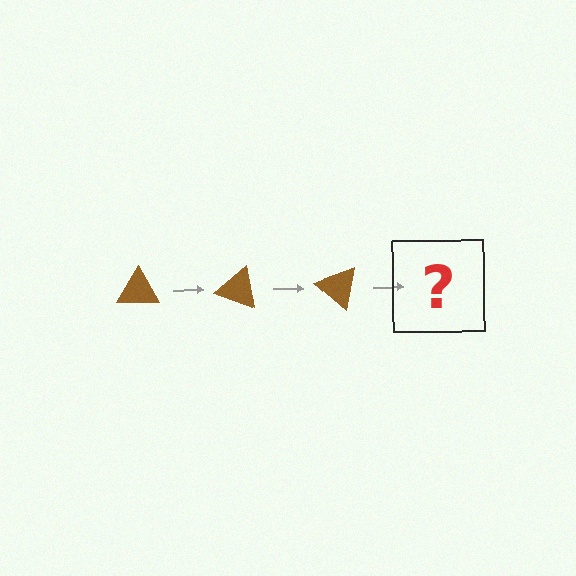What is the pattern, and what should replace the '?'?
The pattern is that the triangle rotates 20 degrees each step. The '?' should be a brown triangle rotated 60 degrees.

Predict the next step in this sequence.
The next step is a brown triangle rotated 60 degrees.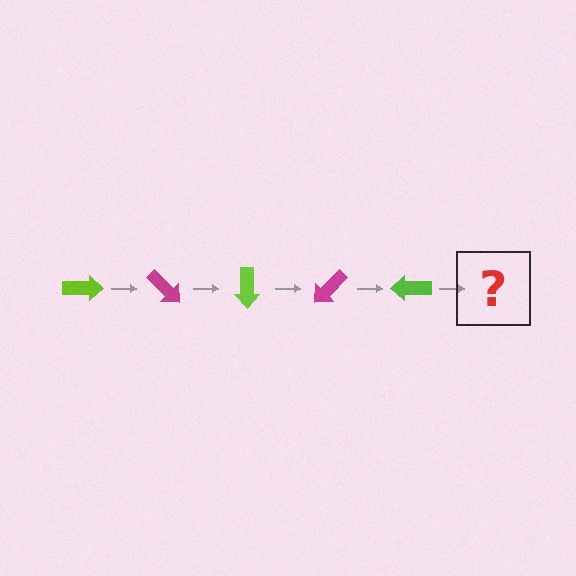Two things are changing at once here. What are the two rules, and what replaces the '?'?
The two rules are that it rotates 45 degrees each step and the color cycles through lime and magenta. The '?' should be a magenta arrow, rotated 225 degrees from the start.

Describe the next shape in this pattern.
It should be a magenta arrow, rotated 225 degrees from the start.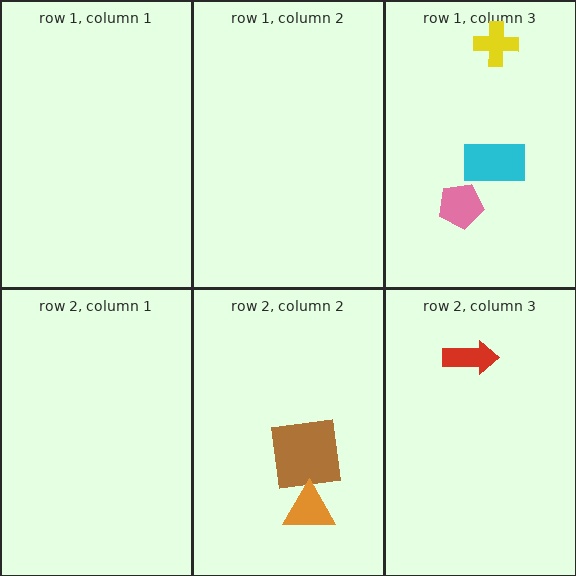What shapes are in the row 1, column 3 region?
The pink pentagon, the cyan rectangle, the yellow cross.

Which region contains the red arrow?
The row 2, column 3 region.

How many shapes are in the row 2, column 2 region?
2.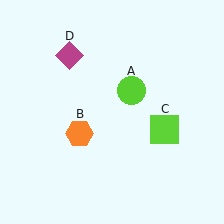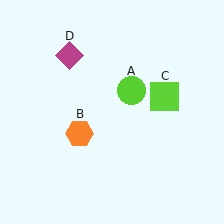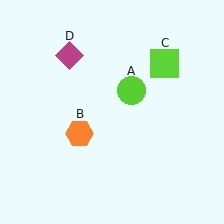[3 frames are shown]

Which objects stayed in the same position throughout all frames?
Lime circle (object A) and orange hexagon (object B) and magenta diamond (object D) remained stationary.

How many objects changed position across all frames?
1 object changed position: lime square (object C).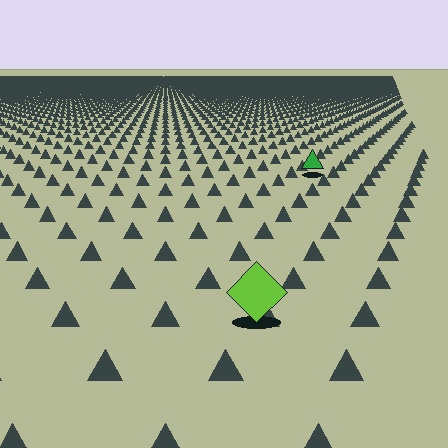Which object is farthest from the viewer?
The green triangle is farthest from the viewer. It appears smaller and the ground texture around it is denser.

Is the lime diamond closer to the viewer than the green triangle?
Yes. The lime diamond is closer — you can tell from the texture gradient: the ground texture is coarser near it.